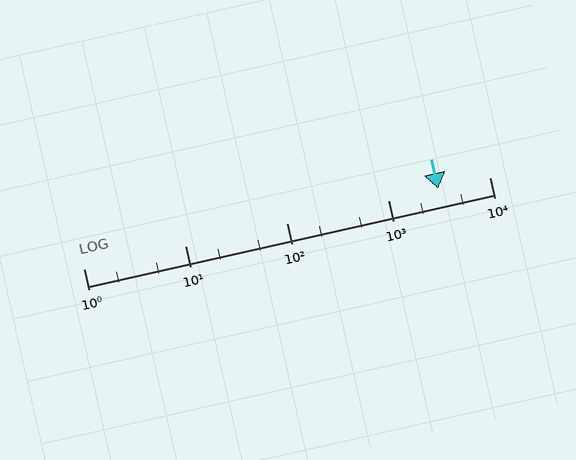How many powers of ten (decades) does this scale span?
The scale spans 4 decades, from 1 to 10000.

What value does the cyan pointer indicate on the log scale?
The pointer indicates approximately 3100.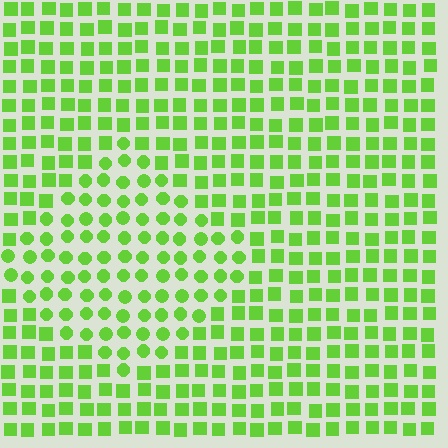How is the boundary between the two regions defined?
The boundary is defined by a change in element shape: circles inside vs. squares outside. All elements share the same color and spacing.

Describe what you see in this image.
The image is filled with small lime elements arranged in a uniform grid. A diamond-shaped region contains circles, while the surrounding area contains squares. The boundary is defined purely by the change in element shape.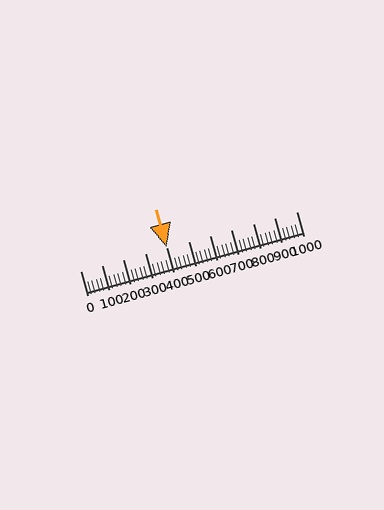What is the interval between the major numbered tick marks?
The major tick marks are spaced 100 units apart.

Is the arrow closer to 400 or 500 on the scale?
The arrow is closer to 400.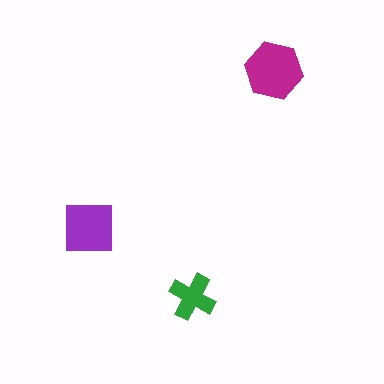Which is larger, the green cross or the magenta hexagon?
The magenta hexagon.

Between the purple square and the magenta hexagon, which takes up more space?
The magenta hexagon.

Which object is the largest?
The magenta hexagon.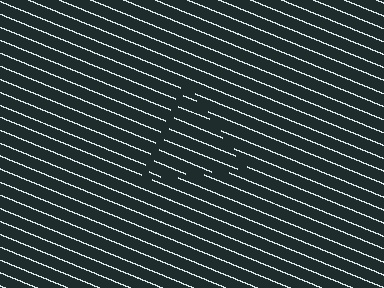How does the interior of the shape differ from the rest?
The interior of the shape contains the same grating, shifted by half a period — the contour is defined by the phase discontinuity where line-ends from the inner and outer gratings abut.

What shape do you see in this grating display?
An illusory triangle. The interior of the shape contains the same grating, shifted by half a period — the contour is defined by the phase discontinuity where line-ends from the inner and outer gratings abut.